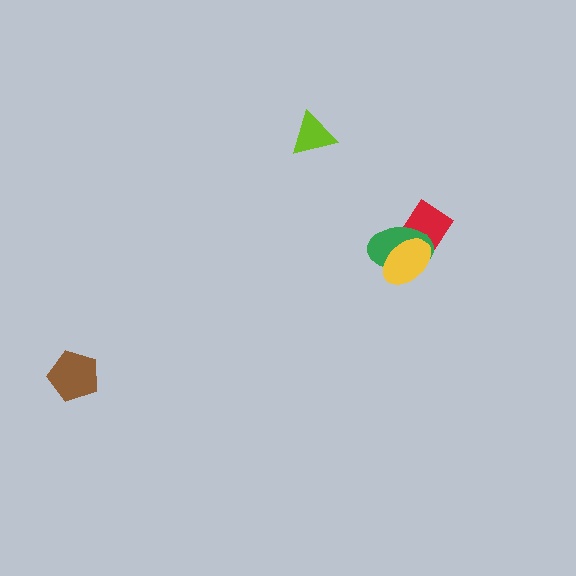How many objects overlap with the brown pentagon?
0 objects overlap with the brown pentagon.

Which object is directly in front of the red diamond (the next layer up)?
The green ellipse is directly in front of the red diamond.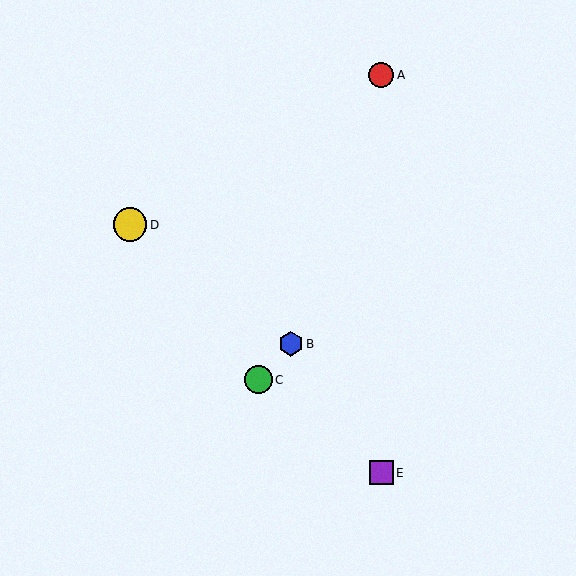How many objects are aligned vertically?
2 objects (A, E) are aligned vertically.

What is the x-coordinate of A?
Object A is at x≈381.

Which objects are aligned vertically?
Objects A, E are aligned vertically.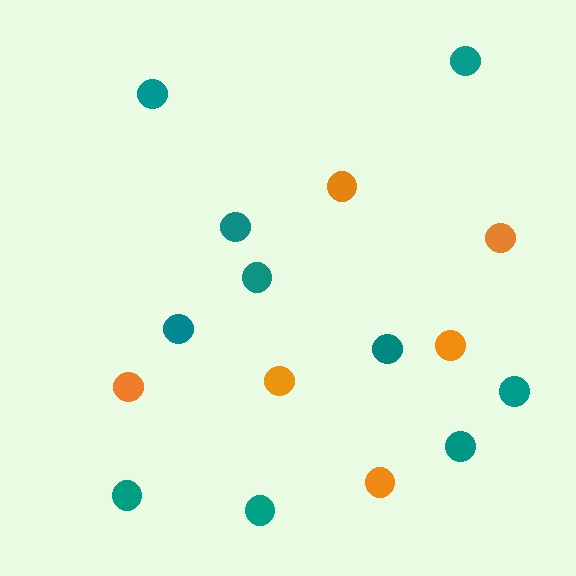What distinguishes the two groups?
There are 2 groups: one group of orange circles (6) and one group of teal circles (10).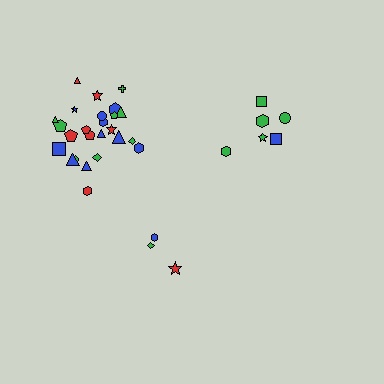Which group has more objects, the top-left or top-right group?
The top-left group.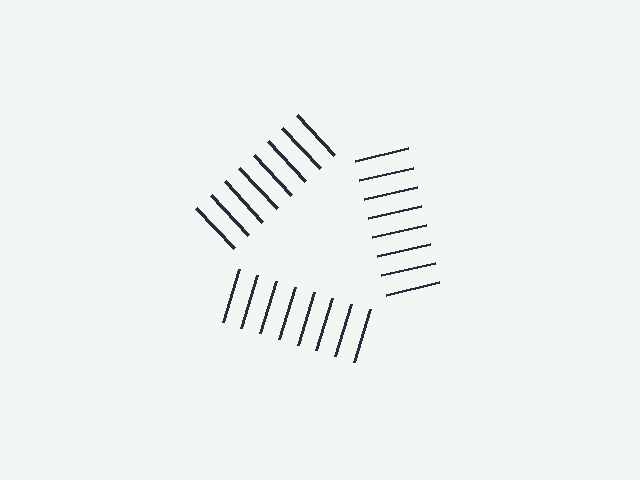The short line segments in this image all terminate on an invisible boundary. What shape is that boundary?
An illusory triangle — the line segments terminate on its edges but no continuous stroke is drawn.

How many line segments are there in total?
24 — 8 along each of the 3 edges.